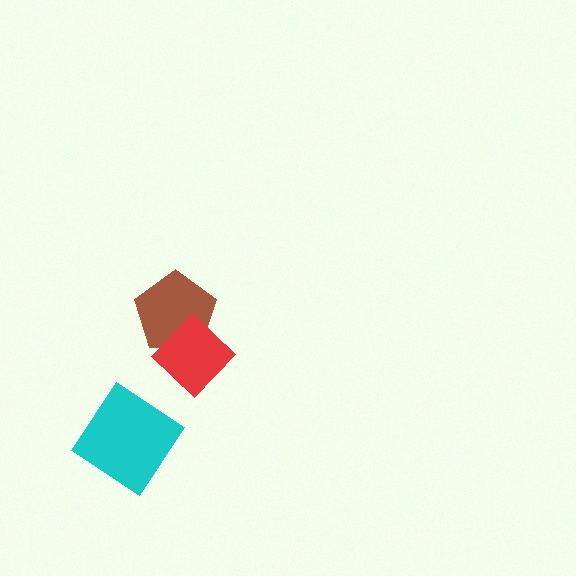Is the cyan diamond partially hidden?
No, no other shape covers it.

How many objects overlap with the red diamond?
1 object overlaps with the red diamond.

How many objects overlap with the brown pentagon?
1 object overlaps with the brown pentagon.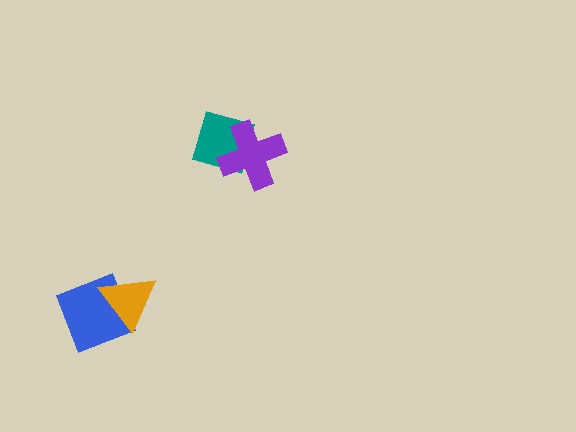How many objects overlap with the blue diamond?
1 object overlaps with the blue diamond.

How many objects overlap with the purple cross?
1 object overlaps with the purple cross.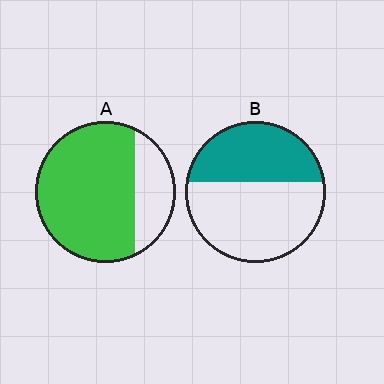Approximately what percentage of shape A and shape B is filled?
A is approximately 75% and B is approximately 40%.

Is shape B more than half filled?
No.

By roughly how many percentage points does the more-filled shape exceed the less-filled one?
By roughly 35 percentage points (A over B).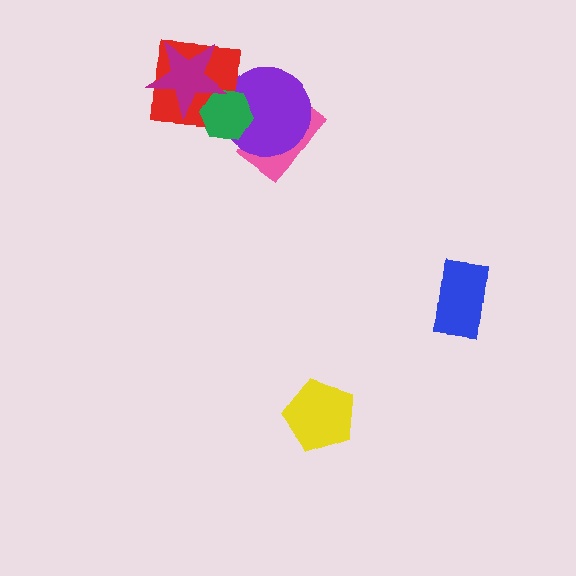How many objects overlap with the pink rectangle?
2 objects overlap with the pink rectangle.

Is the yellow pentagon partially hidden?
No, no other shape covers it.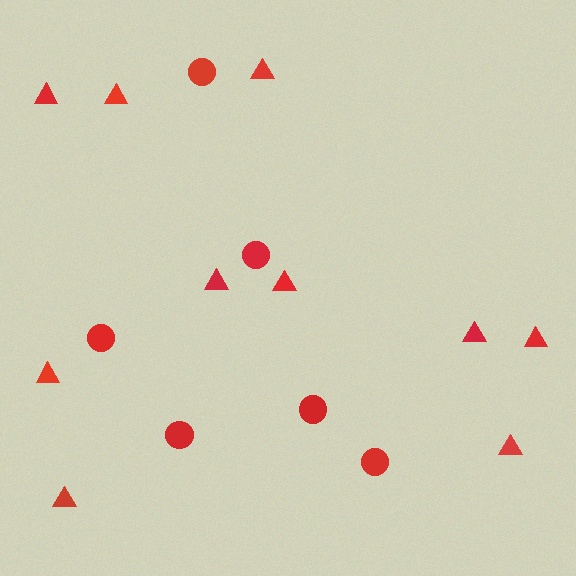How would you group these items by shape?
There are 2 groups: one group of triangles (10) and one group of circles (6).